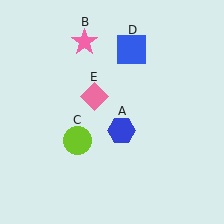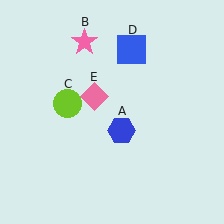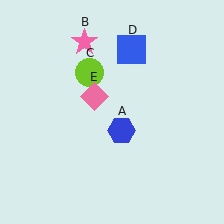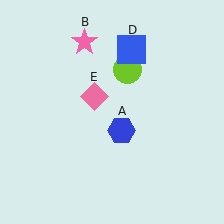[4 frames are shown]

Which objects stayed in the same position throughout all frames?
Blue hexagon (object A) and pink star (object B) and blue square (object D) and pink diamond (object E) remained stationary.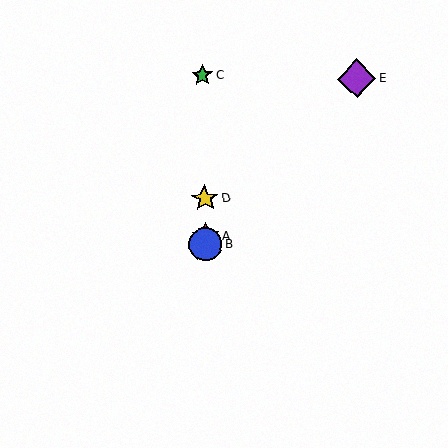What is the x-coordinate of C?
Object C is at x≈203.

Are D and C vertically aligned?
Yes, both are at x≈205.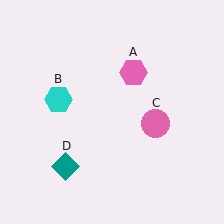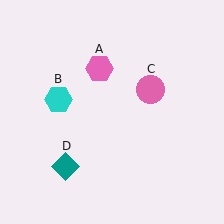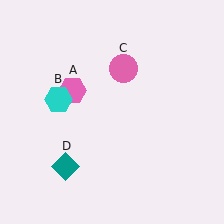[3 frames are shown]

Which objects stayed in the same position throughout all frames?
Cyan hexagon (object B) and teal diamond (object D) remained stationary.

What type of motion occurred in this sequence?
The pink hexagon (object A), pink circle (object C) rotated counterclockwise around the center of the scene.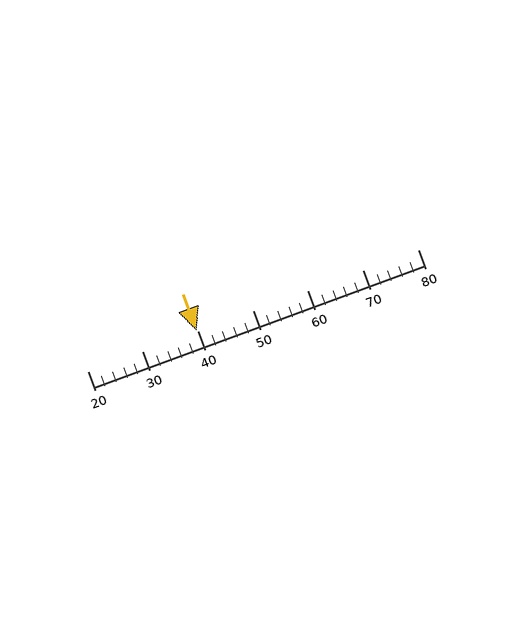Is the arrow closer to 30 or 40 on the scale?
The arrow is closer to 40.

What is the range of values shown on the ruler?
The ruler shows values from 20 to 80.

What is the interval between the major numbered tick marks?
The major tick marks are spaced 10 units apart.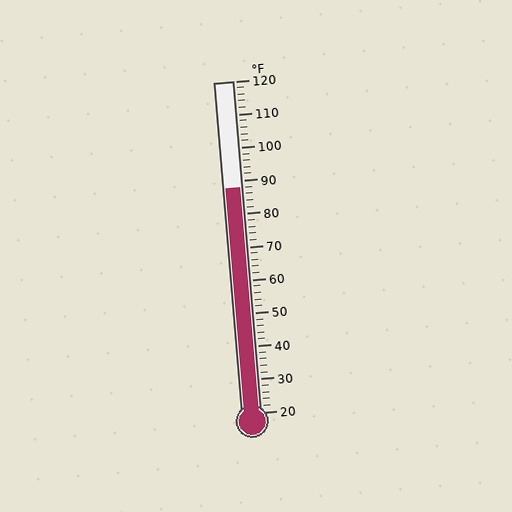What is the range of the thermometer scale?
The thermometer scale ranges from 20°F to 120°F.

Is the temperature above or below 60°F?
The temperature is above 60°F.